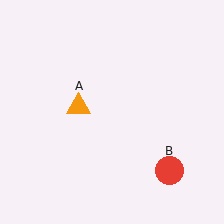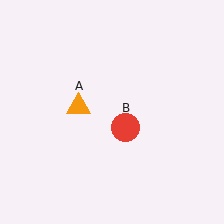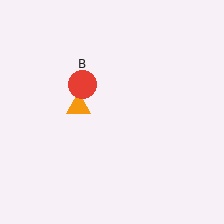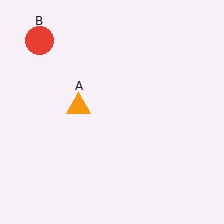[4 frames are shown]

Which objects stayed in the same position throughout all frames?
Orange triangle (object A) remained stationary.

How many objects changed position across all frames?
1 object changed position: red circle (object B).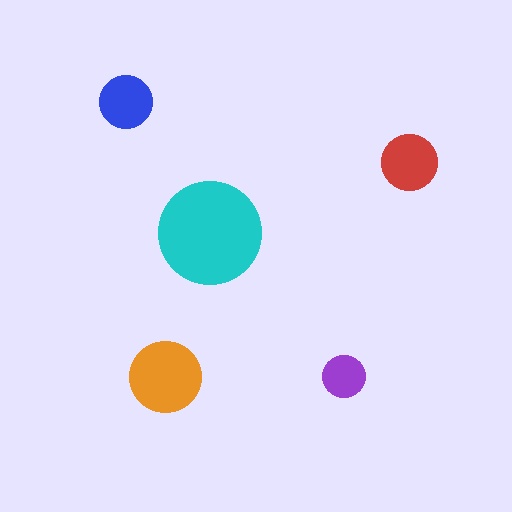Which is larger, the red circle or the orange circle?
The orange one.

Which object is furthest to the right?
The red circle is rightmost.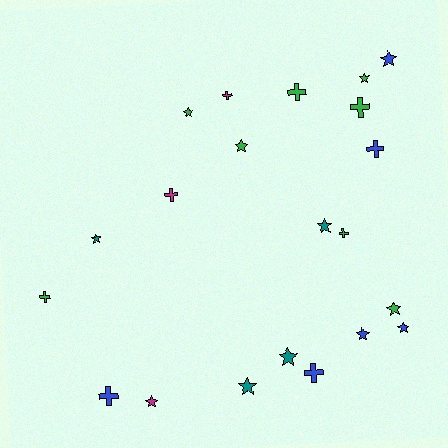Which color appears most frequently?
Green, with 8 objects.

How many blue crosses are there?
There are 3 blue crosses.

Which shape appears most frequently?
Star, with 12 objects.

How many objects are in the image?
There are 21 objects.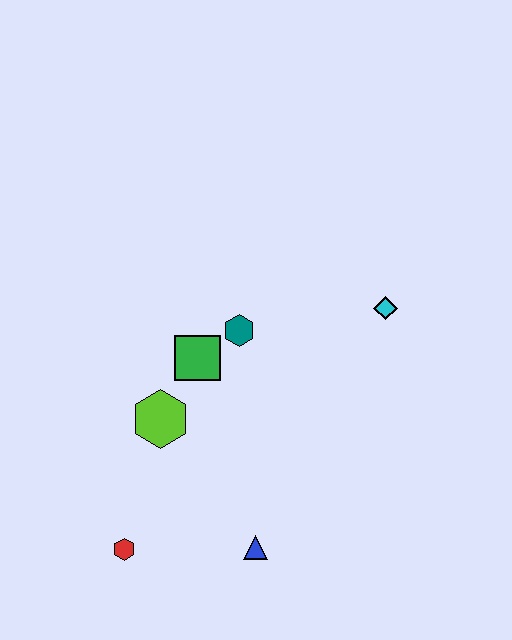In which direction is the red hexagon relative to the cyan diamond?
The red hexagon is to the left of the cyan diamond.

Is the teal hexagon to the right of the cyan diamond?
No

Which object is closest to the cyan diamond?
The teal hexagon is closest to the cyan diamond.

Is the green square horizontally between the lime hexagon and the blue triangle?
Yes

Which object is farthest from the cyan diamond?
The red hexagon is farthest from the cyan diamond.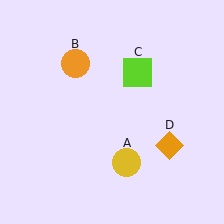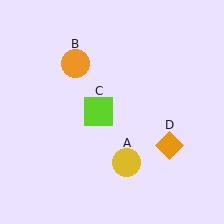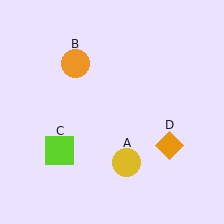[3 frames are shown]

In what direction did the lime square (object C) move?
The lime square (object C) moved down and to the left.